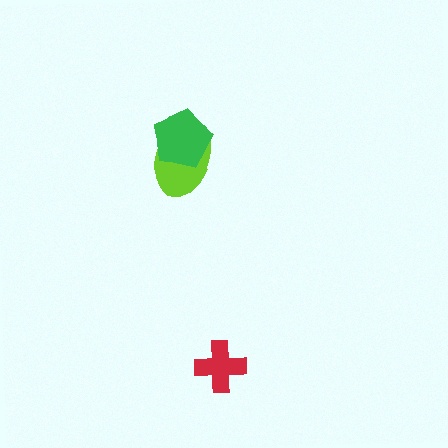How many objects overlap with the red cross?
0 objects overlap with the red cross.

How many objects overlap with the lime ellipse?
1 object overlaps with the lime ellipse.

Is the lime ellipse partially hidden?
Yes, it is partially covered by another shape.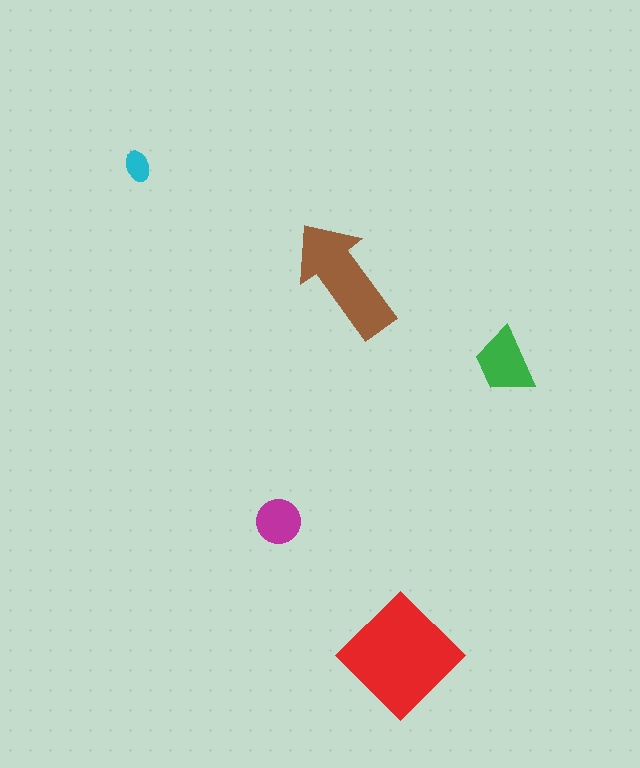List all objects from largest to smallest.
The red diamond, the brown arrow, the green trapezoid, the magenta circle, the cyan ellipse.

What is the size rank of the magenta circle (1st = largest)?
4th.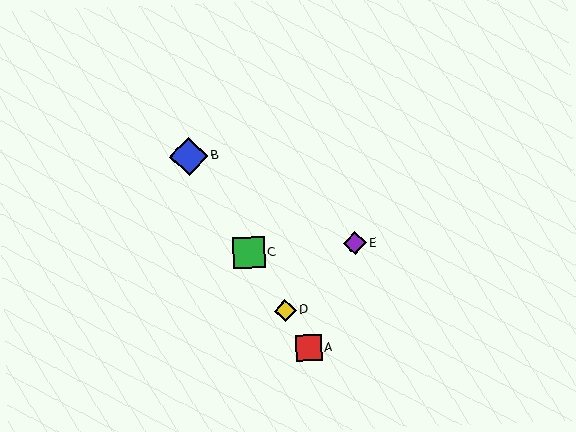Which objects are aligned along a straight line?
Objects A, B, C, D are aligned along a straight line.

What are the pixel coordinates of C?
Object C is at (249, 252).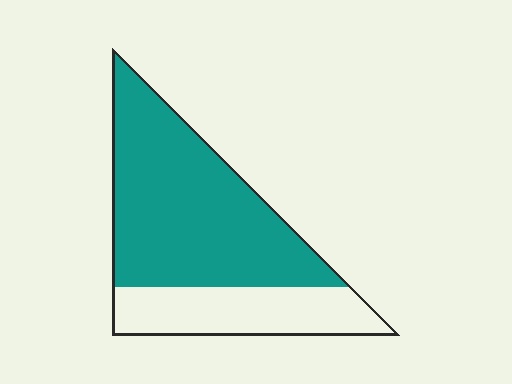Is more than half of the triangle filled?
Yes.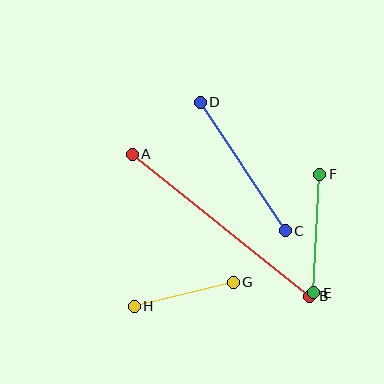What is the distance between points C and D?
The distance is approximately 154 pixels.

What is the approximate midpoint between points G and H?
The midpoint is at approximately (184, 294) pixels.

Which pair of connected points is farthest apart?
Points A and B are farthest apart.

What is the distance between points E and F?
The distance is approximately 119 pixels.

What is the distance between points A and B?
The distance is approximately 228 pixels.